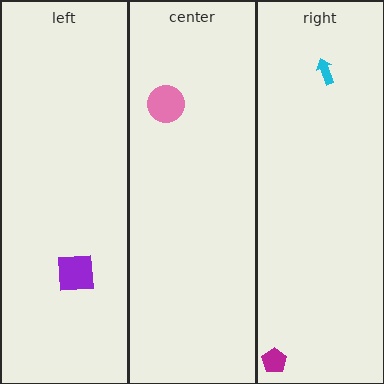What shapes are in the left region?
The purple square.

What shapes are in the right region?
The magenta pentagon, the cyan arrow.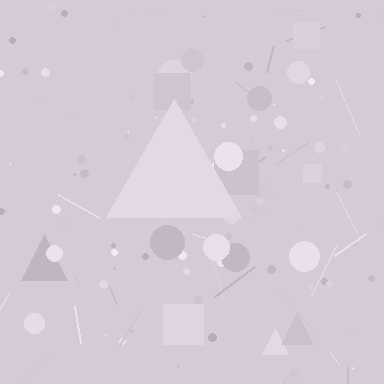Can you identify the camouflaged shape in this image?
The camouflaged shape is a triangle.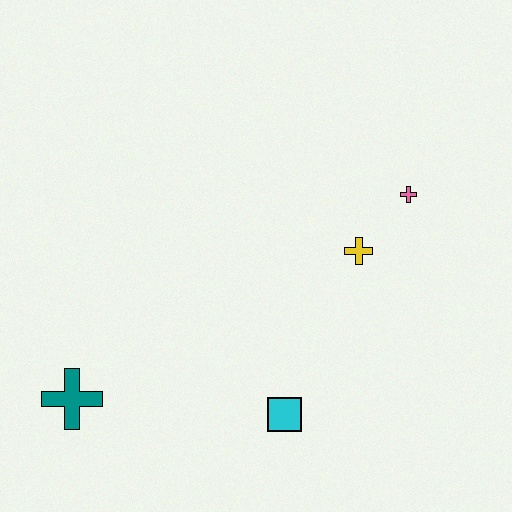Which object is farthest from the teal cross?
The pink cross is farthest from the teal cross.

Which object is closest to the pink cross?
The yellow cross is closest to the pink cross.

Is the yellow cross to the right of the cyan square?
Yes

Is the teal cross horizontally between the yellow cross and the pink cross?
No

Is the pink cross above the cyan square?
Yes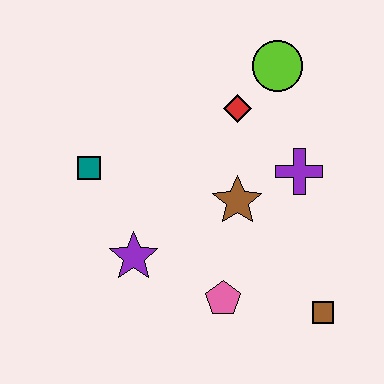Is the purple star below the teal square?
Yes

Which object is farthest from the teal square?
The brown square is farthest from the teal square.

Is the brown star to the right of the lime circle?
No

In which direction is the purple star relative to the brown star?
The purple star is to the left of the brown star.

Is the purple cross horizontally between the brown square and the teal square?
Yes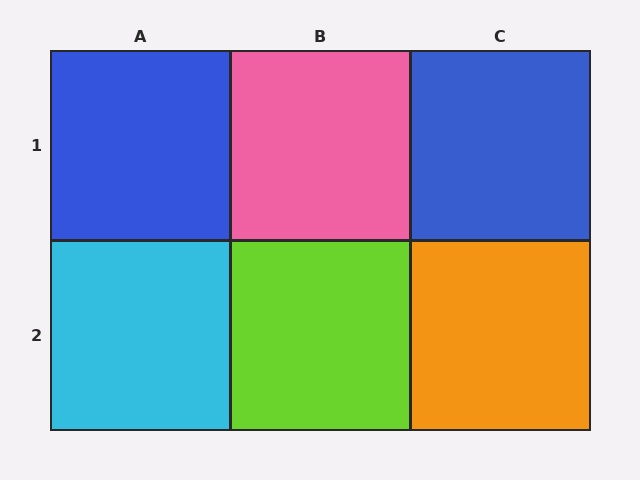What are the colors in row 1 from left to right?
Blue, pink, blue.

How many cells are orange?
1 cell is orange.